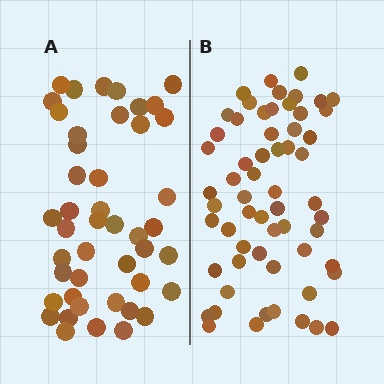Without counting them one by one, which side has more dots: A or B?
Region B (the right region) has more dots.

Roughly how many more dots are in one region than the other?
Region B has approximately 15 more dots than region A.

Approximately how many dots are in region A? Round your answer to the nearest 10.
About 40 dots. (The exact count is 45, which rounds to 40.)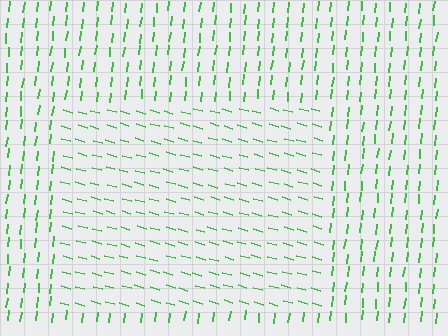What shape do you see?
I see a rectangle.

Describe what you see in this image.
The image is filled with small green line segments. A rectangle region in the image has lines oriented differently from the surrounding lines, creating a visible texture boundary.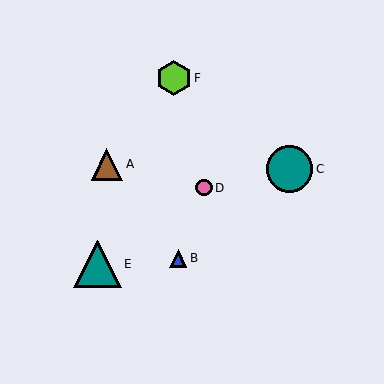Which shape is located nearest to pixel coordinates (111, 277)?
The teal triangle (labeled E) at (97, 264) is nearest to that location.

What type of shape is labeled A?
Shape A is a brown triangle.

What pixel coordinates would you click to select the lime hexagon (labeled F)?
Click at (174, 78) to select the lime hexagon F.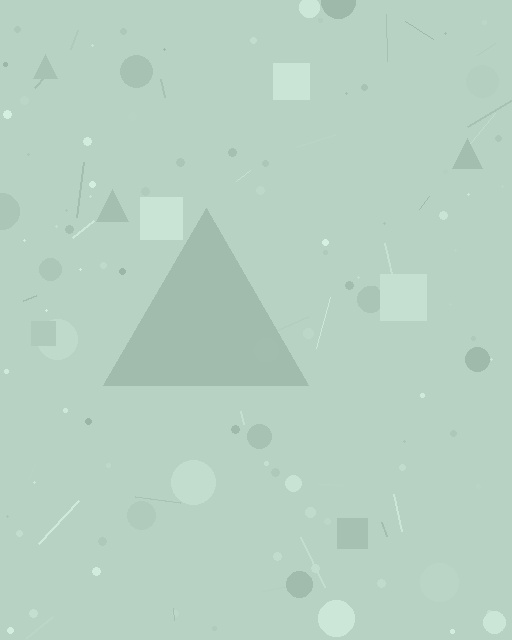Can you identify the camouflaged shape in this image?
The camouflaged shape is a triangle.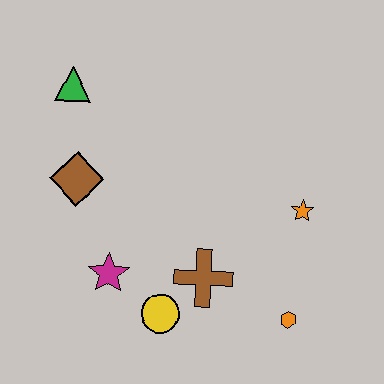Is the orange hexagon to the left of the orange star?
Yes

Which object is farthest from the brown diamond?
The orange hexagon is farthest from the brown diamond.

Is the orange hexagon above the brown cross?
No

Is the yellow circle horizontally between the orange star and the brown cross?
No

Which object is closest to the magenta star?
The yellow circle is closest to the magenta star.